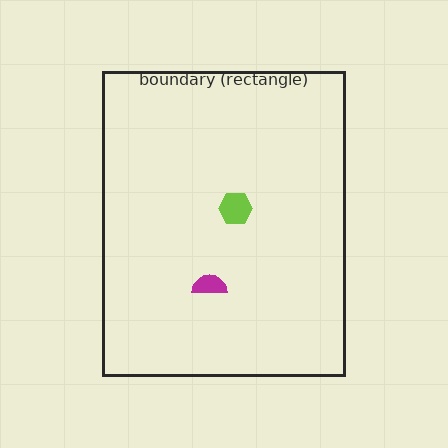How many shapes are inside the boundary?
2 inside, 0 outside.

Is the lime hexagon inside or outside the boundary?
Inside.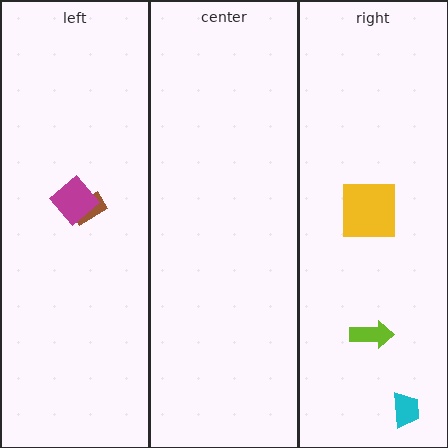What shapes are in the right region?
The cyan trapezoid, the yellow square, the lime arrow.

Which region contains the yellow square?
The right region.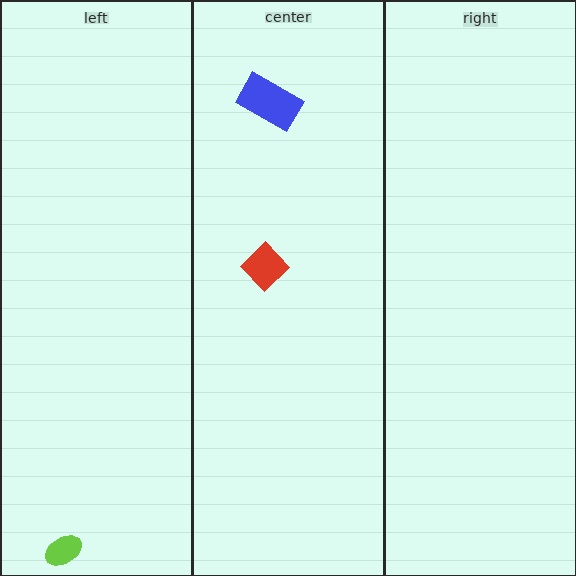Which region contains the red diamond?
The center region.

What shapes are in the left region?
The lime ellipse.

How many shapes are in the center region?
2.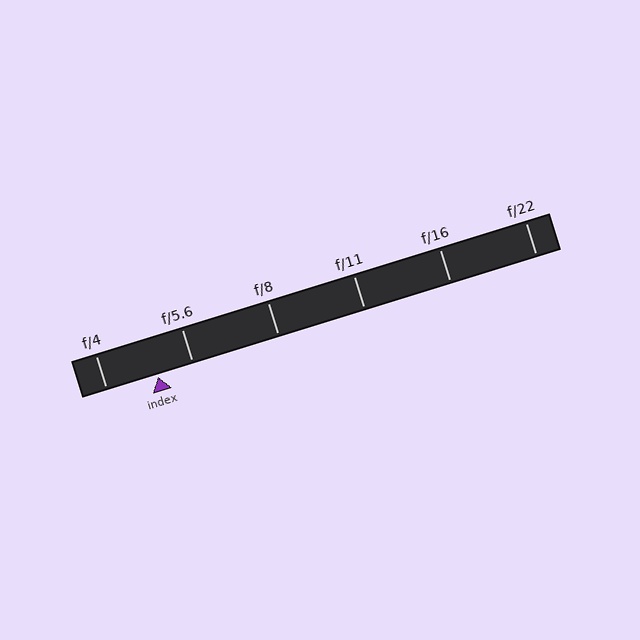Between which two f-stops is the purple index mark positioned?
The index mark is between f/4 and f/5.6.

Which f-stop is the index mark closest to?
The index mark is closest to f/5.6.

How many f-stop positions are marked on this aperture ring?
There are 6 f-stop positions marked.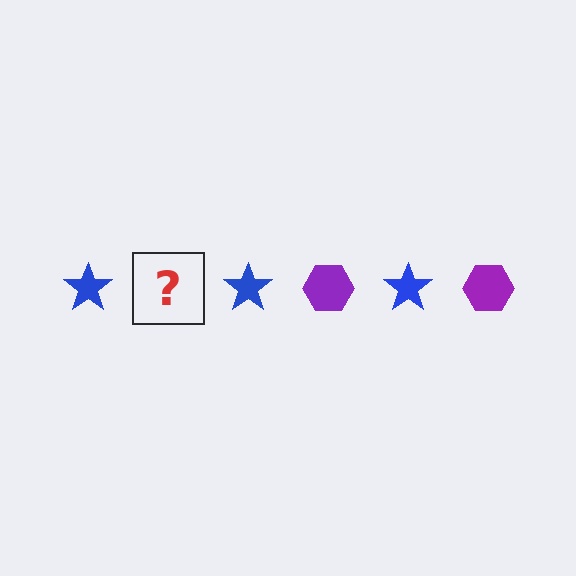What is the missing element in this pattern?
The missing element is a purple hexagon.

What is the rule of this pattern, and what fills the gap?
The rule is that the pattern alternates between blue star and purple hexagon. The gap should be filled with a purple hexagon.